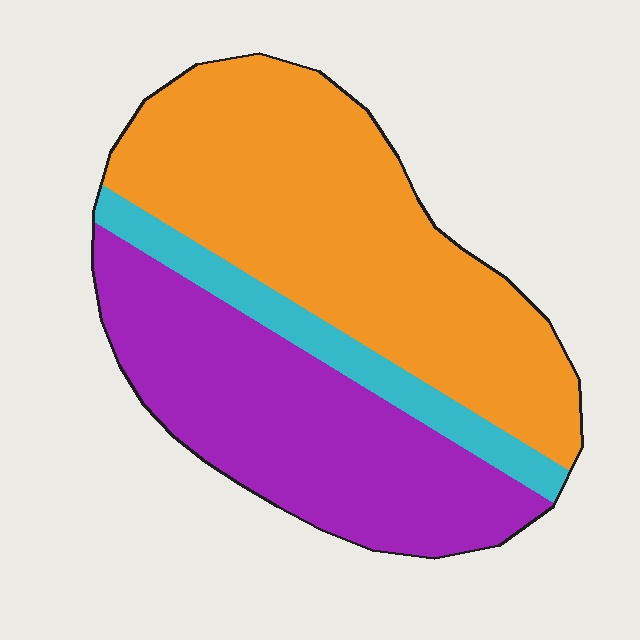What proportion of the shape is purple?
Purple takes up between a quarter and a half of the shape.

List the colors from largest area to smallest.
From largest to smallest: orange, purple, cyan.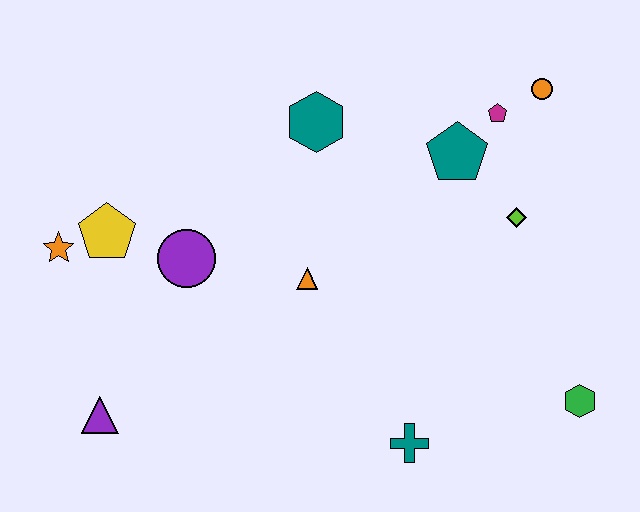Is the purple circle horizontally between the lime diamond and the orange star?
Yes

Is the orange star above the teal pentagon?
No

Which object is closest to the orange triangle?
The purple circle is closest to the orange triangle.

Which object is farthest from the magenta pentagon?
The purple triangle is farthest from the magenta pentagon.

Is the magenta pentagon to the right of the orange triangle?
Yes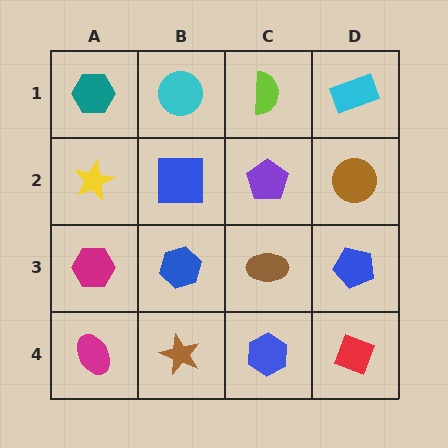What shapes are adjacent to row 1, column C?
A purple pentagon (row 2, column C), a cyan circle (row 1, column B), a cyan rectangle (row 1, column D).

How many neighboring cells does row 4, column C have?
3.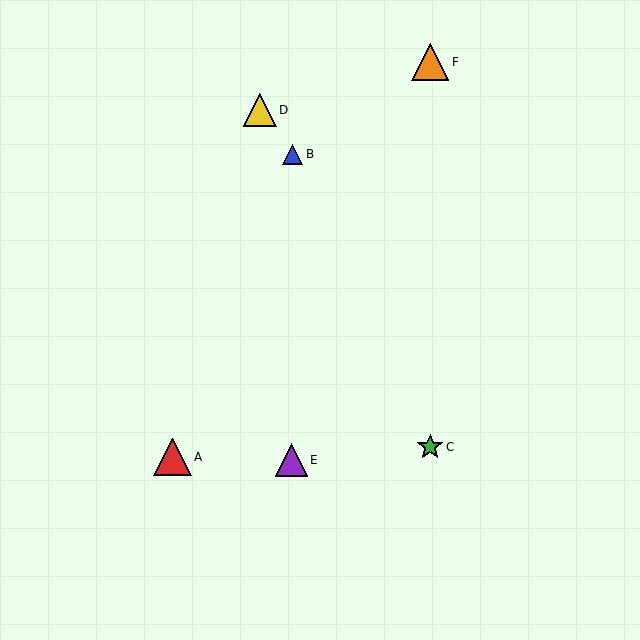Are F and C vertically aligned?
Yes, both are at x≈430.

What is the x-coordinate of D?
Object D is at x≈260.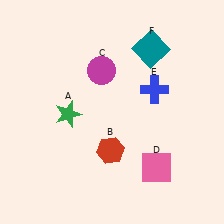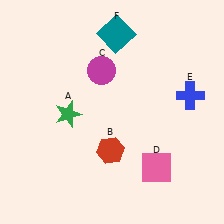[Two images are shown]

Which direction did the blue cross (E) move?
The blue cross (E) moved right.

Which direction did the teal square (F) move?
The teal square (F) moved left.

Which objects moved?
The objects that moved are: the blue cross (E), the teal square (F).